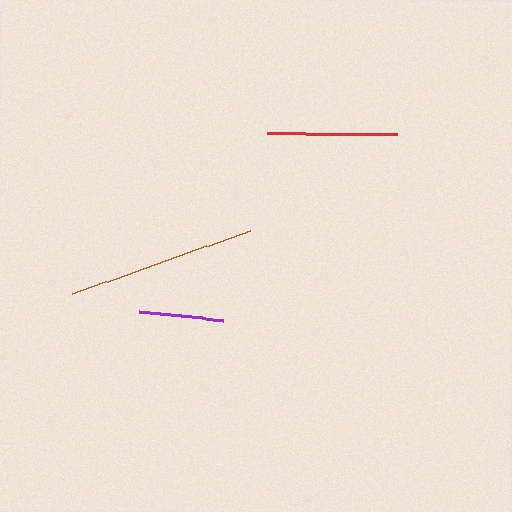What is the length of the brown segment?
The brown segment is approximately 190 pixels long.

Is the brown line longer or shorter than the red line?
The brown line is longer than the red line.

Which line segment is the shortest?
The purple line is the shortest at approximately 85 pixels.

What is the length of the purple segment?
The purple segment is approximately 85 pixels long.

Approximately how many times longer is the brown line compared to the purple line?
The brown line is approximately 2.2 times the length of the purple line.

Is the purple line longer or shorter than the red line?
The red line is longer than the purple line.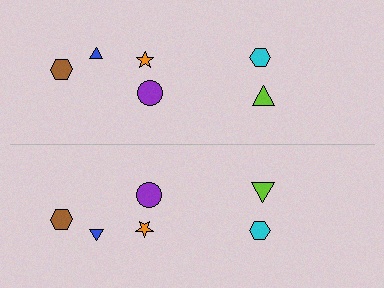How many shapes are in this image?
There are 12 shapes in this image.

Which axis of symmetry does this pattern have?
The pattern has a horizontal axis of symmetry running through the center of the image.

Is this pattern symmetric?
Yes, this pattern has bilateral (reflection) symmetry.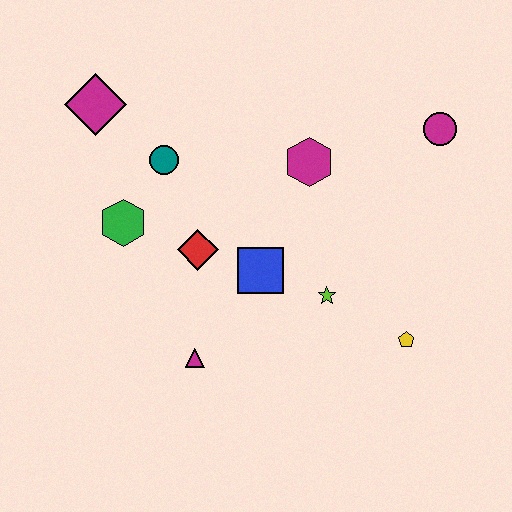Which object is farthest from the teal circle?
The yellow pentagon is farthest from the teal circle.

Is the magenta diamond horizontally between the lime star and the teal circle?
No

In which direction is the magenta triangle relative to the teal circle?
The magenta triangle is below the teal circle.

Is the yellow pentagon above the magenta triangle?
Yes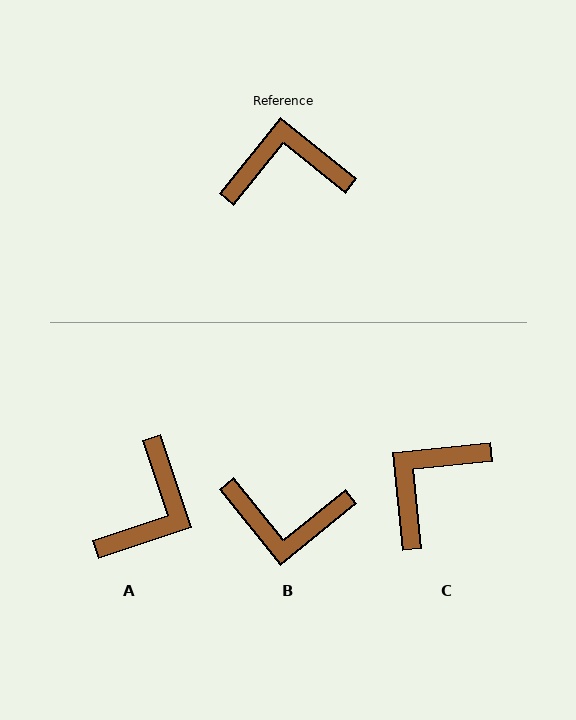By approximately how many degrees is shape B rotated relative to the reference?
Approximately 168 degrees counter-clockwise.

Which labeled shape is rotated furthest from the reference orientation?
B, about 168 degrees away.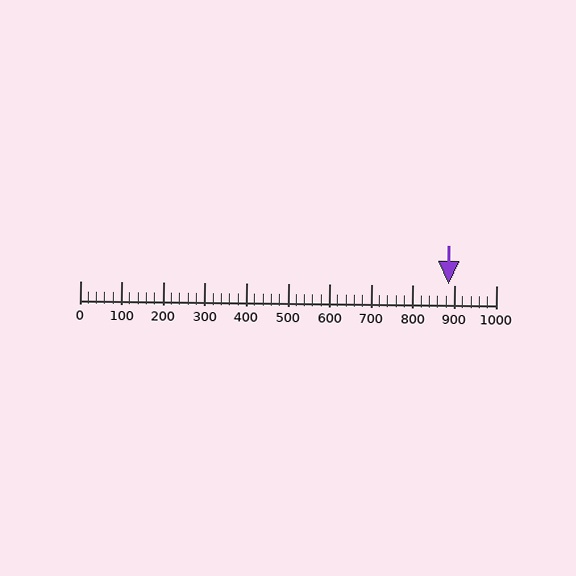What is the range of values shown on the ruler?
The ruler shows values from 0 to 1000.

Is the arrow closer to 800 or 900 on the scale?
The arrow is closer to 900.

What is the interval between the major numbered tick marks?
The major tick marks are spaced 100 units apart.